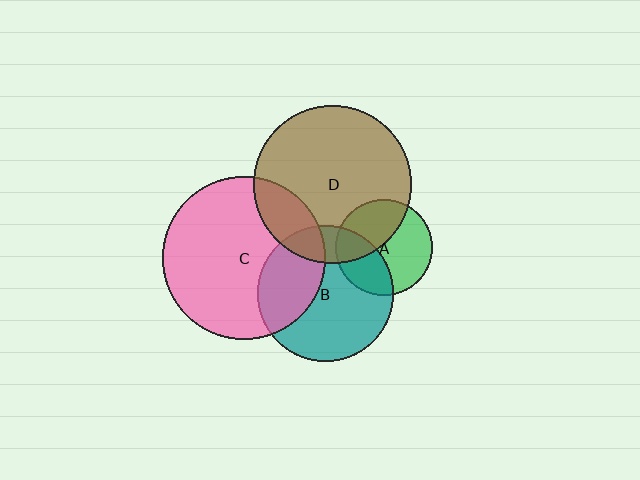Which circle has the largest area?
Circle C (pink).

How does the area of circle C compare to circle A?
Approximately 2.9 times.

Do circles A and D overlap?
Yes.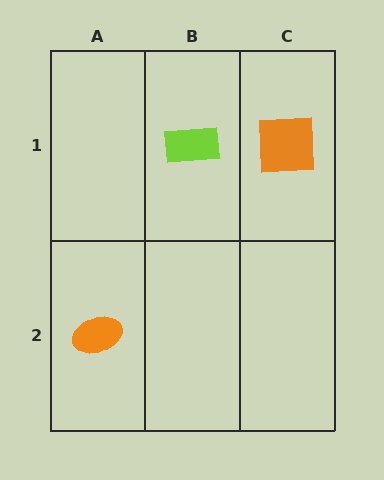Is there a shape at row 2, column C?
No, that cell is empty.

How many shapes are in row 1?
2 shapes.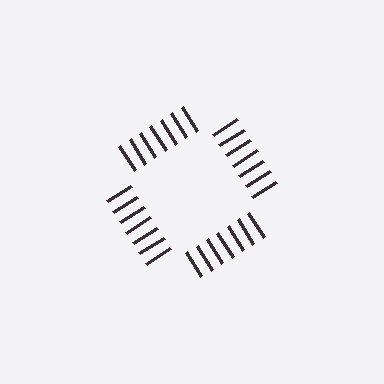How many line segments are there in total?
28 — 7 along each of the 4 edges.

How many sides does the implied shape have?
4 sides — the line-ends trace a square.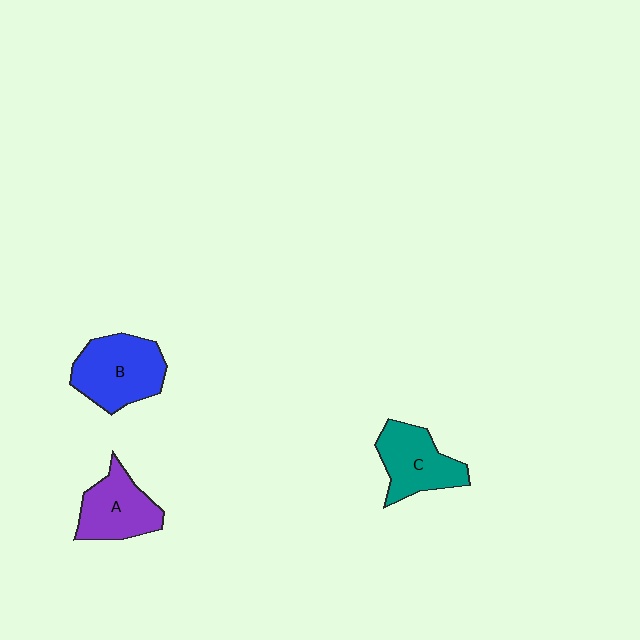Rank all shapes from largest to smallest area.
From largest to smallest: B (blue), C (teal), A (purple).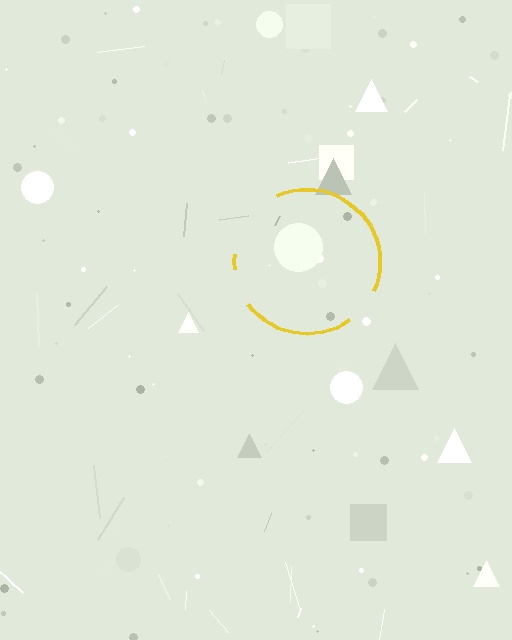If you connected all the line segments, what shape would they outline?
They would outline a circle.